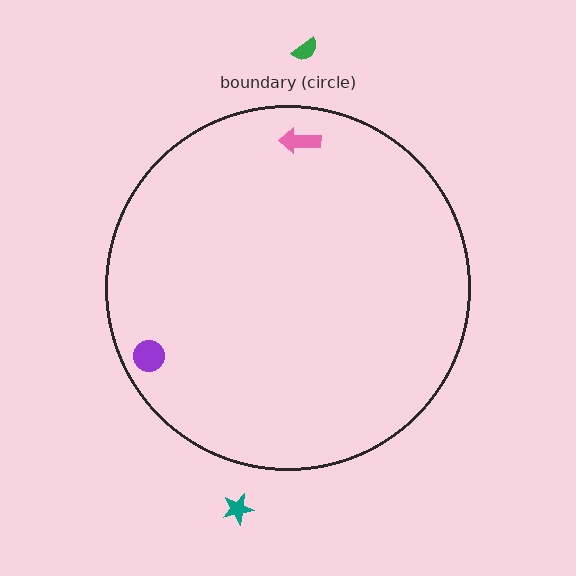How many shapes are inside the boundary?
2 inside, 2 outside.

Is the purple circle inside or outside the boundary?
Inside.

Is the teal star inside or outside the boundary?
Outside.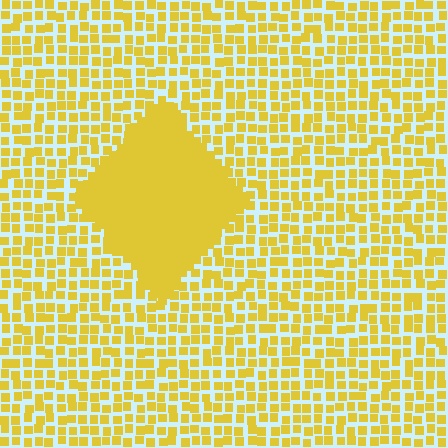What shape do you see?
I see a diamond.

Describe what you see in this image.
The image contains small yellow elements arranged at two different densities. A diamond-shaped region is visible where the elements are more densely packed than the surrounding area.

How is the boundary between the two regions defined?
The boundary is defined by a change in element density (approximately 2.6x ratio). All elements are the same color, size, and shape.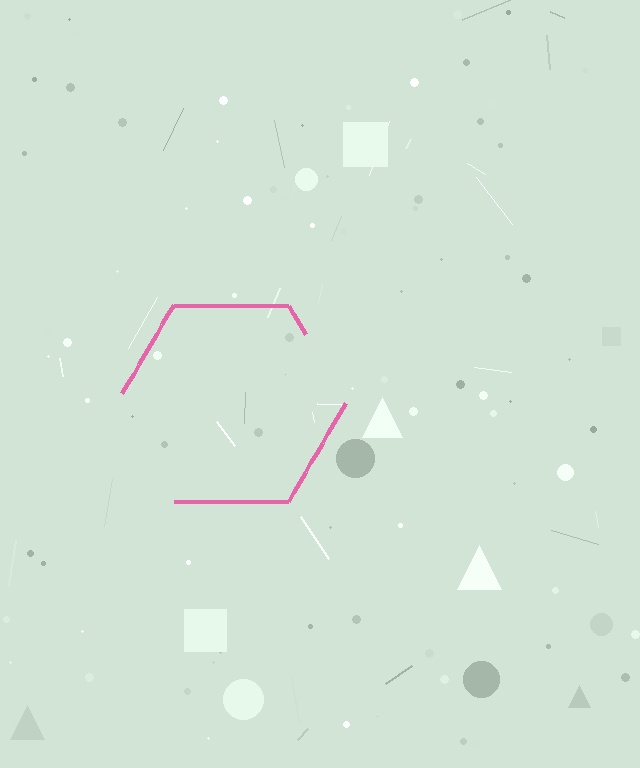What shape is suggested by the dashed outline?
The dashed outline suggests a hexagon.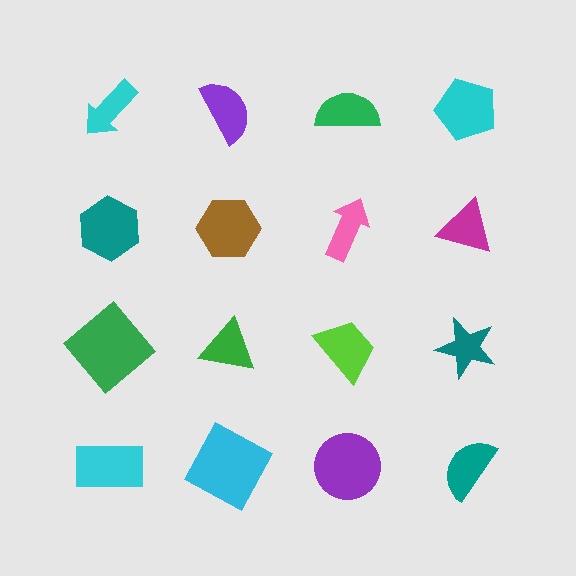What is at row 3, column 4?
A teal star.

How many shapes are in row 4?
4 shapes.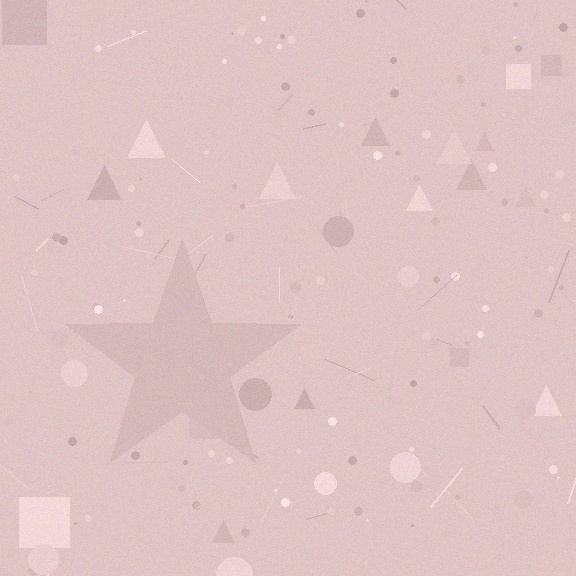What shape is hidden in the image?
A star is hidden in the image.